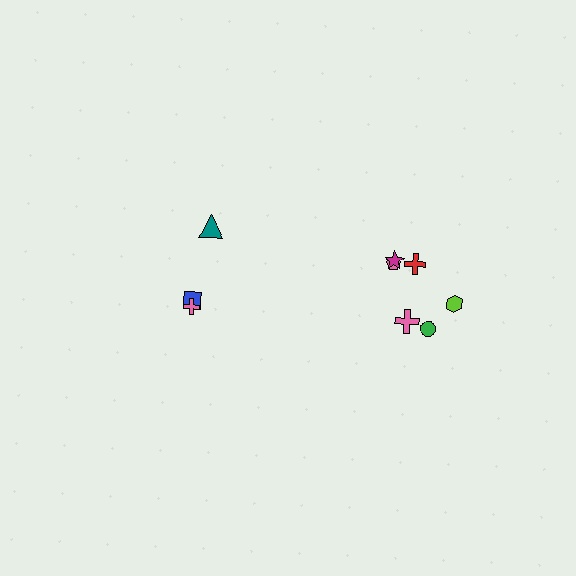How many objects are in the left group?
There are 3 objects.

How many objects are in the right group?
There are 6 objects.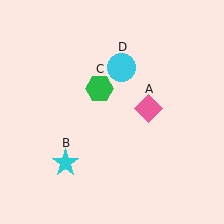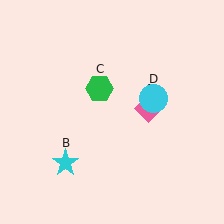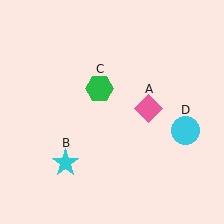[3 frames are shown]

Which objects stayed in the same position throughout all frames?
Pink diamond (object A) and cyan star (object B) and green hexagon (object C) remained stationary.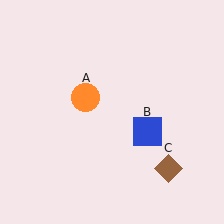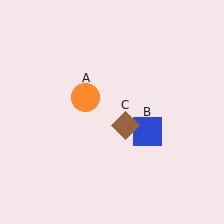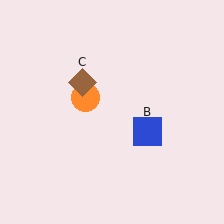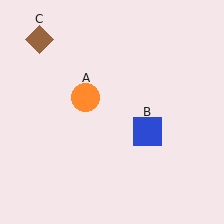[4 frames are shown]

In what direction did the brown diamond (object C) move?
The brown diamond (object C) moved up and to the left.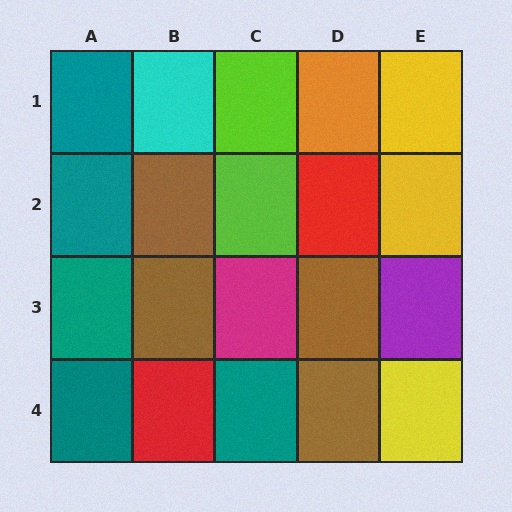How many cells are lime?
2 cells are lime.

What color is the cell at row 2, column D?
Red.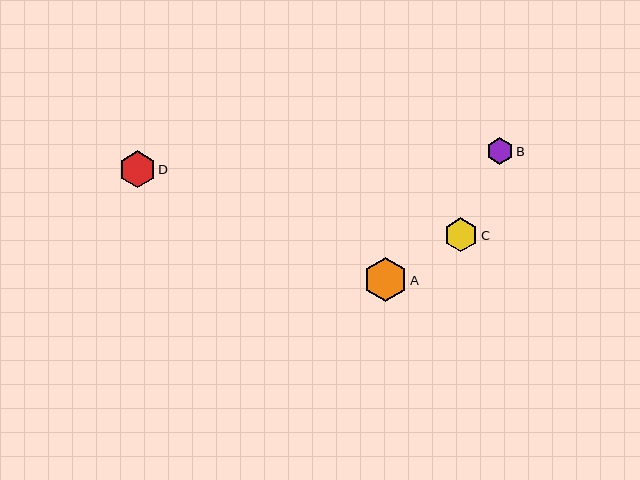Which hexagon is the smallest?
Hexagon B is the smallest with a size of approximately 27 pixels.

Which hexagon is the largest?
Hexagon A is the largest with a size of approximately 44 pixels.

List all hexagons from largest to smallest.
From largest to smallest: A, D, C, B.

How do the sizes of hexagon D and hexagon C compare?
Hexagon D and hexagon C are approximately the same size.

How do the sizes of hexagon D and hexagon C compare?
Hexagon D and hexagon C are approximately the same size.